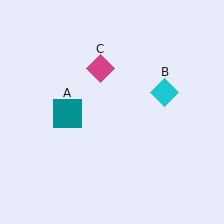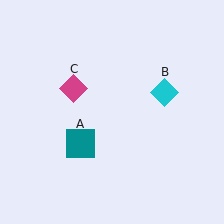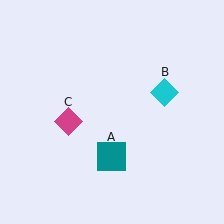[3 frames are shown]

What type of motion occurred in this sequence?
The teal square (object A), magenta diamond (object C) rotated counterclockwise around the center of the scene.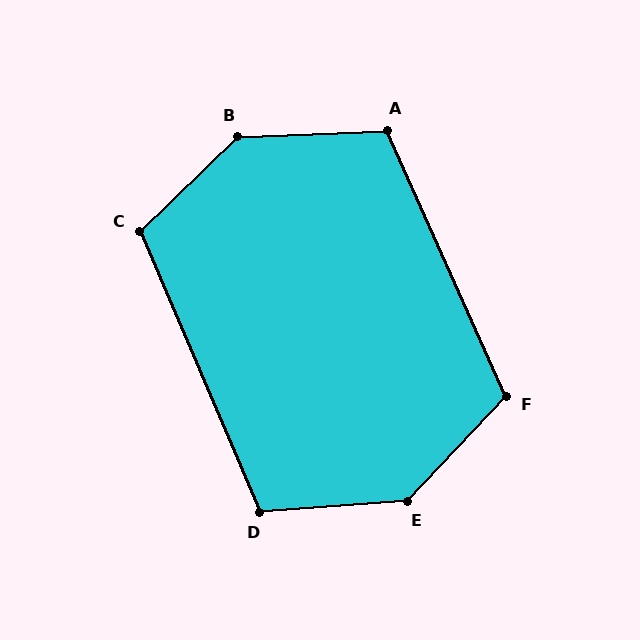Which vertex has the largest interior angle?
B, at approximately 138 degrees.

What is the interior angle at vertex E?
Approximately 137 degrees (obtuse).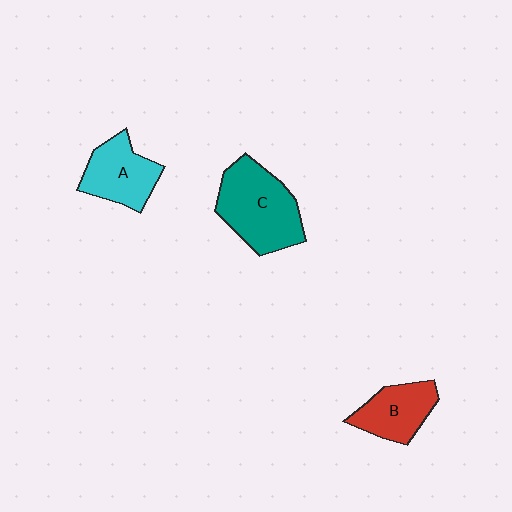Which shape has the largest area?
Shape C (teal).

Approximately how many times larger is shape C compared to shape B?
Approximately 1.6 times.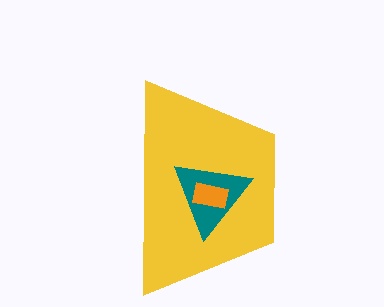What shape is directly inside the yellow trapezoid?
The teal triangle.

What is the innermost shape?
The orange rectangle.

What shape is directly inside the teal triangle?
The orange rectangle.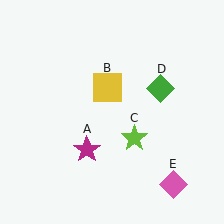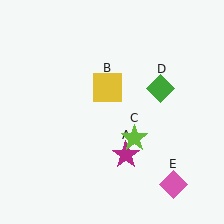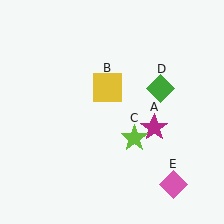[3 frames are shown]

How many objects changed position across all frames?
1 object changed position: magenta star (object A).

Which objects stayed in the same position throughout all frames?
Yellow square (object B) and lime star (object C) and green diamond (object D) and pink diamond (object E) remained stationary.